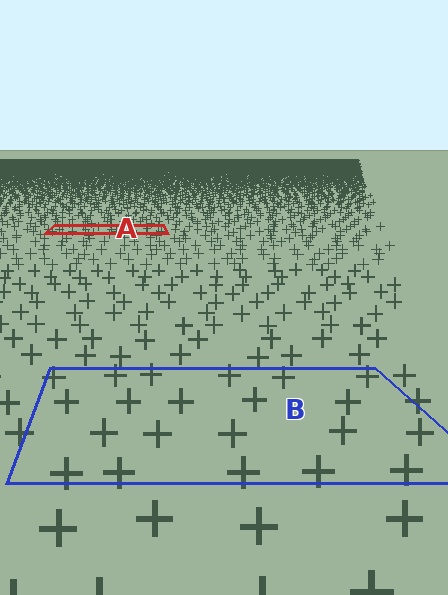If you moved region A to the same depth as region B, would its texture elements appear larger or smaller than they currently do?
They would appear larger. At a closer depth, the same texture elements are projected at a bigger on-screen size.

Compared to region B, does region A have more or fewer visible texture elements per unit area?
Region A has more texture elements per unit area — they are packed more densely because it is farther away.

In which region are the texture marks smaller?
The texture marks are smaller in region A, because it is farther away.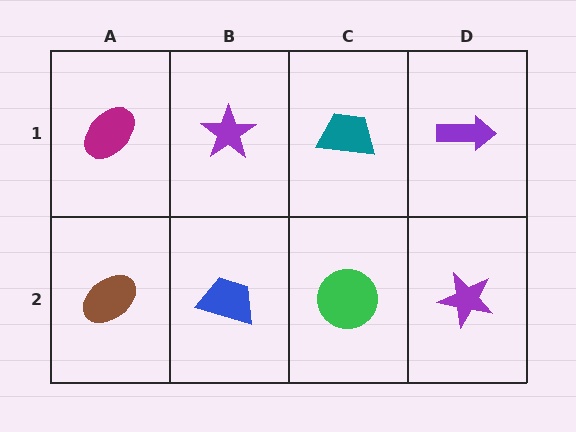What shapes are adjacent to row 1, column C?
A green circle (row 2, column C), a purple star (row 1, column B), a purple arrow (row 1, column D).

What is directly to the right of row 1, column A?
A purple star.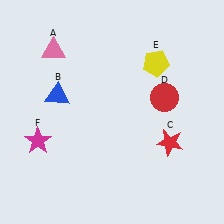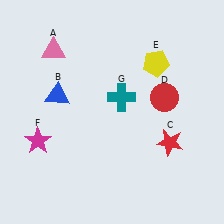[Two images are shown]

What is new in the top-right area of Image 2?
A teal cross (G) was added in the top-right area of Image 2.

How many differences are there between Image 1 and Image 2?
There is 1 difference between the two images.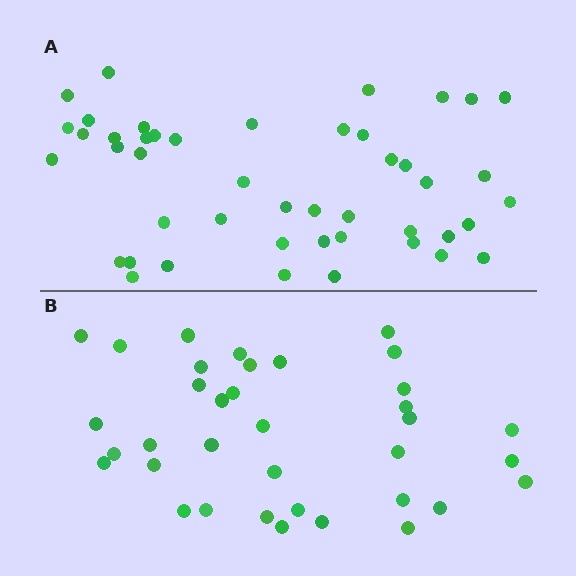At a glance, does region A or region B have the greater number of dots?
Region A (the top region) has more dots.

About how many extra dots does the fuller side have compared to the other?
Region A has roughly 10 or so more dots than region B.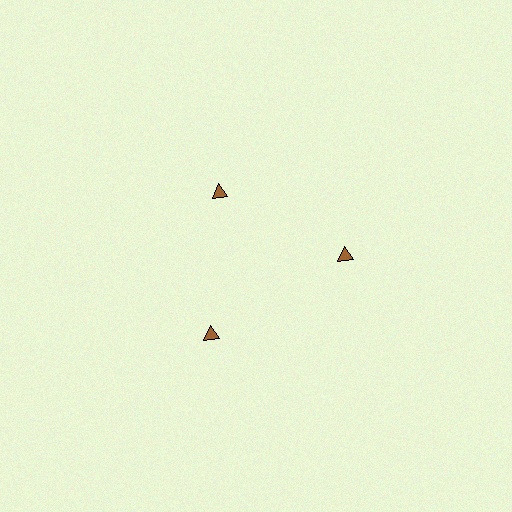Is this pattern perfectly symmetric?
No. The 3 brown triangles are arranged in a ring, but one element near the 11 o'clock position is pulled inward toward the center, breaking the 3-fold rotational symmetry.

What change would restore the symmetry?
The symmetry would be restored by moving it outward, back onto the ring so that all 3 triangles sit at equal angles and equal distance from the center.